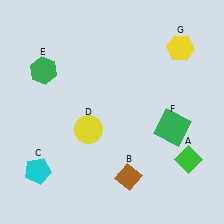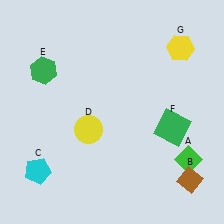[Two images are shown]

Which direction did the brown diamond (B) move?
The brown diamond (B) moved right.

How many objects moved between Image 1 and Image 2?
1 object moved between the two images.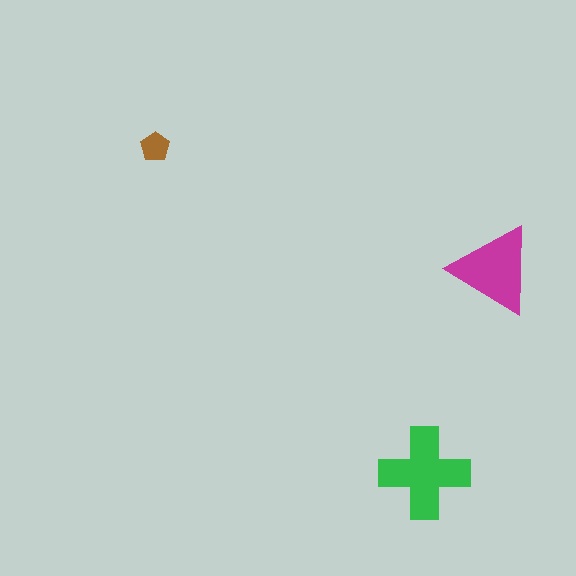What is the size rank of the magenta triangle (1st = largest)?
2nd.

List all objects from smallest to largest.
The brown pentagon, the magenta triangle, the green cross.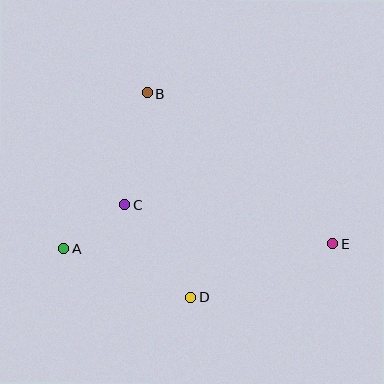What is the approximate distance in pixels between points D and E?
The distance between D and E is approximately 152 pixels.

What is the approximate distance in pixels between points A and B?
The distance between A and B is approximately 176 pixels.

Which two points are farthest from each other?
Points A and E are farthest from each other.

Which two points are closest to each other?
Points A and C are closest to each other.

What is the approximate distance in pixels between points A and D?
The distance between A and D is approximately 136 pixels.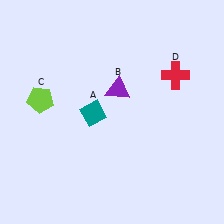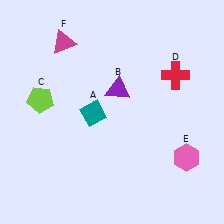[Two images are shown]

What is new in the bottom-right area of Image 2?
A pink hexagon (E) was added in the bottom-right area of Image 2.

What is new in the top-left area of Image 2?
A magenta triangle (F) was added in the top-left area of Image 2.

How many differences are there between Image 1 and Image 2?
There are 2 differences between the two images.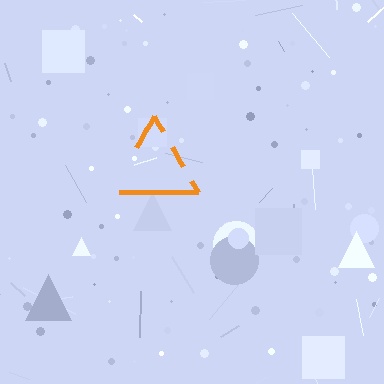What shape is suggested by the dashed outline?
The dashed outline suggests a triangle.